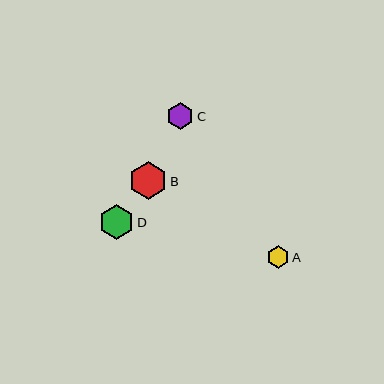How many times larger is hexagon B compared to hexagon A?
Hexagon B is approximately 1.7 times the size of hexagon A.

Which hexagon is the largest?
Hexagon B is the largest with a size of approximately 37 pixels.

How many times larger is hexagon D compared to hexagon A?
Hexagon D is approximately 1.6 times the size of hexagon A.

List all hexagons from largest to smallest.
From largest to smallest: B, D, C, A.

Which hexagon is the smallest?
Hexagon A is the smallest with a size of approximately 22 pixels.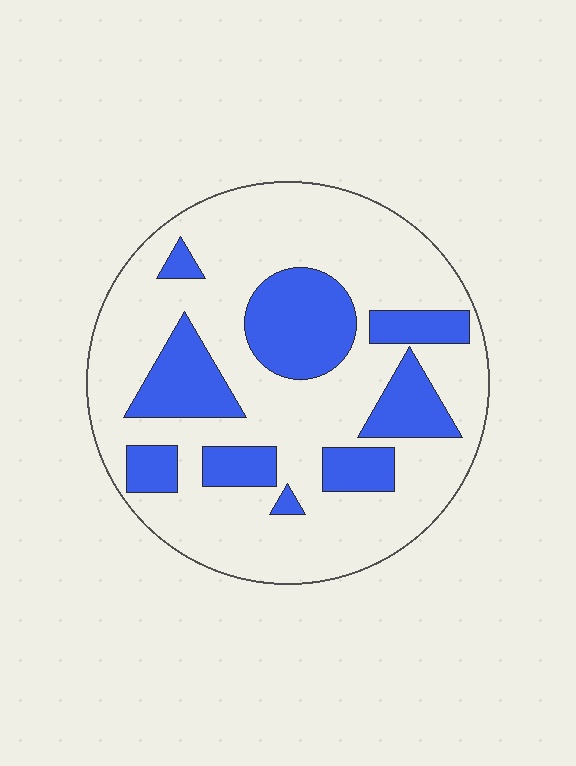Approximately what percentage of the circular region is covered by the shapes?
Approximately 30%.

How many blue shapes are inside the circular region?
9.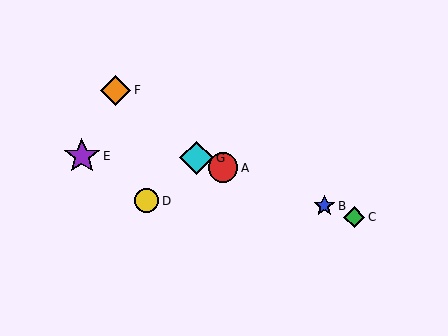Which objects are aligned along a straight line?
Objects A, B, C, G are aligned along a straight line.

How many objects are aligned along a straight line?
4 objects (A, B, C, G) are aligned along a straight line.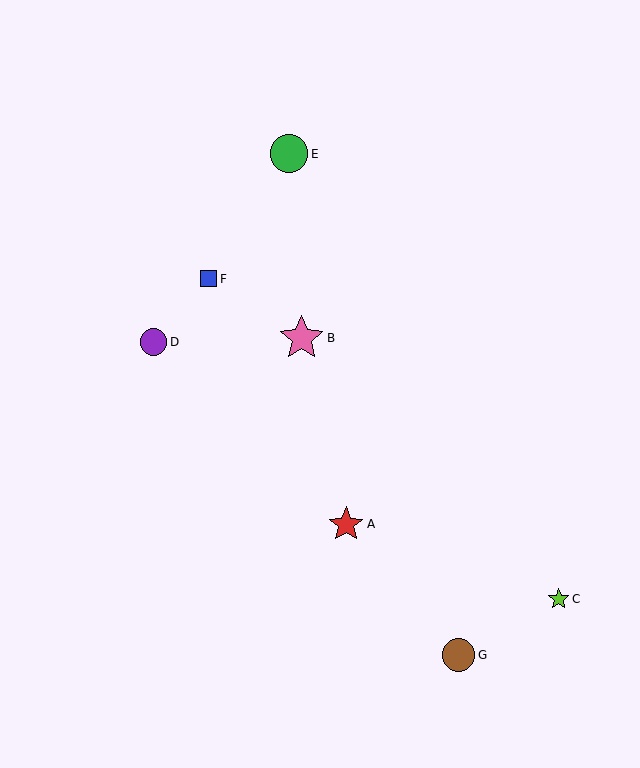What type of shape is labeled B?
Shape B is a pink star.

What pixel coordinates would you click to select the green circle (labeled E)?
Click at (289, 154) to select the green circle E.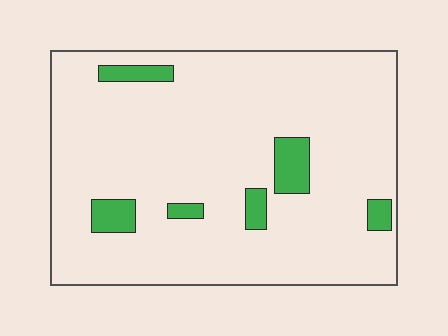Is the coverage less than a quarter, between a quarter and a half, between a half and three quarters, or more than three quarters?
Less than a quarter.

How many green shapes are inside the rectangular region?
6.